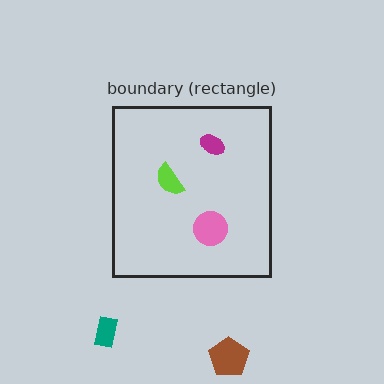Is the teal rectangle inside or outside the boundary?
Outside.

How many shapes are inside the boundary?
3 inside, 2 outside.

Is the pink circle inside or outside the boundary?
Inside.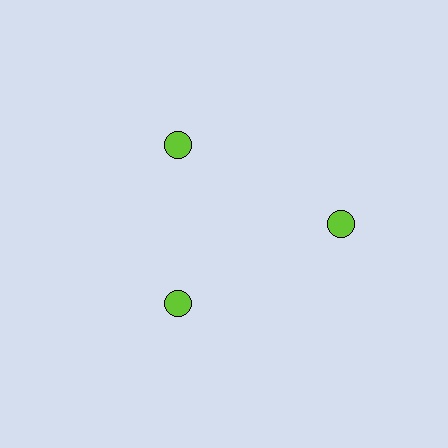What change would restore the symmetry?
The symmetry would be restored by moving it inward, back onto the ring so that all 3 circles sit at equal angles and equal distance from the center.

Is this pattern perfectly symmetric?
No. The 3 lime circles are arranged in a ring, but one element near the 3 o'clock position is pushed outward from the center, breaking the 3-fold rotational symmetry.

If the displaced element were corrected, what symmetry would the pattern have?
It would have 3-fold rotational symmetry — the pattern would map onto itself every 120 degrees.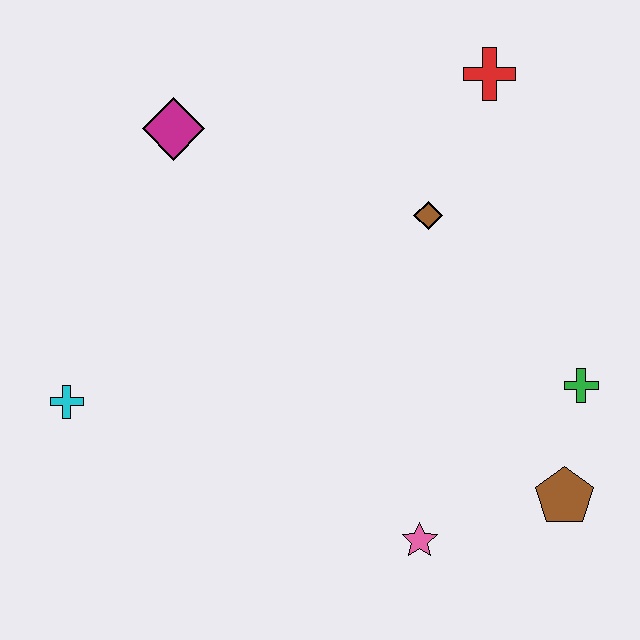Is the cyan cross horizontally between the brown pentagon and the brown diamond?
No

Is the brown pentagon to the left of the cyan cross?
No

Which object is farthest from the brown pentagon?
The magenta diamond is farthest from the brown pentagon.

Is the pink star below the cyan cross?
Yes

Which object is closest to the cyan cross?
The magenta diamond is closest to the cyan cross.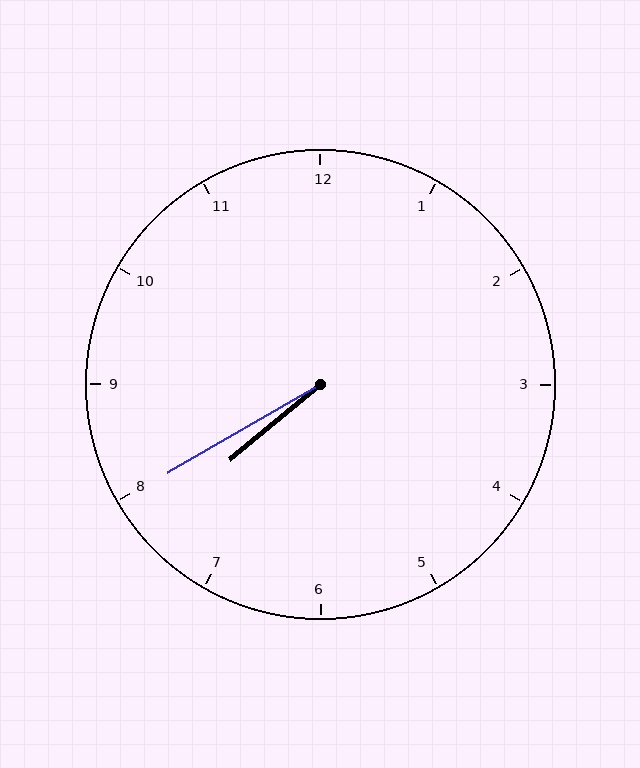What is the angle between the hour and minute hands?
Approximately 10 degrees.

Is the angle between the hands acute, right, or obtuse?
It is acute.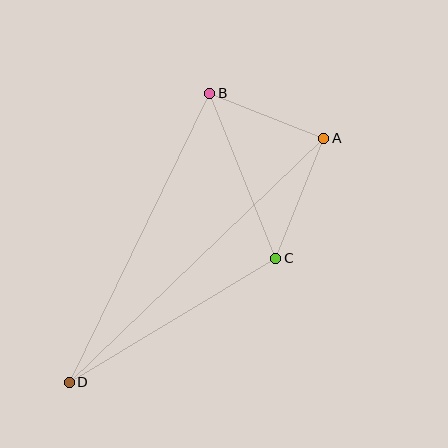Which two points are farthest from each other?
Points A and D are farthest from each other.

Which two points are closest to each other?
Points A and B are closest to each other.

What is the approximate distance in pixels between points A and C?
The distance between A and C is approximately 129 pixels.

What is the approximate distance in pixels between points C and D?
The distance between C and D is approximately 241 pixels.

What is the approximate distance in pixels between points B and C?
The distance between B and C is approximately 178 pixels.